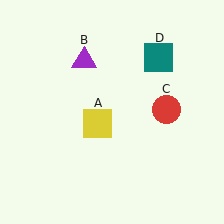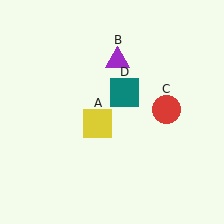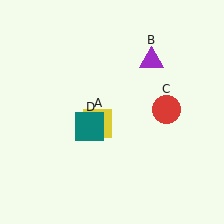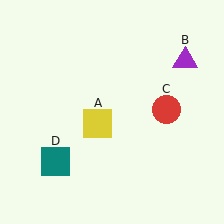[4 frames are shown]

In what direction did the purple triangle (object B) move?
The purple triangle (object B) moved right.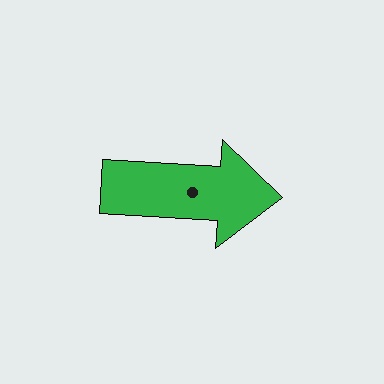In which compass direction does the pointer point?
East.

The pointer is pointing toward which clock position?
Roughly 3 o'clock.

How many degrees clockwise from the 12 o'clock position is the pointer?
Approximately 94 degrees.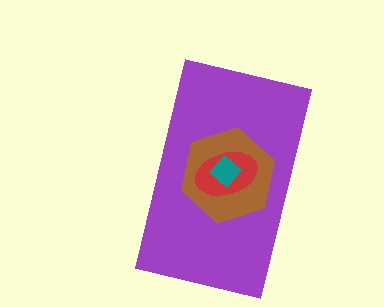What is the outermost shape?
The purple rectangle.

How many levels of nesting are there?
4.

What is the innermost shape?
The teal diamond.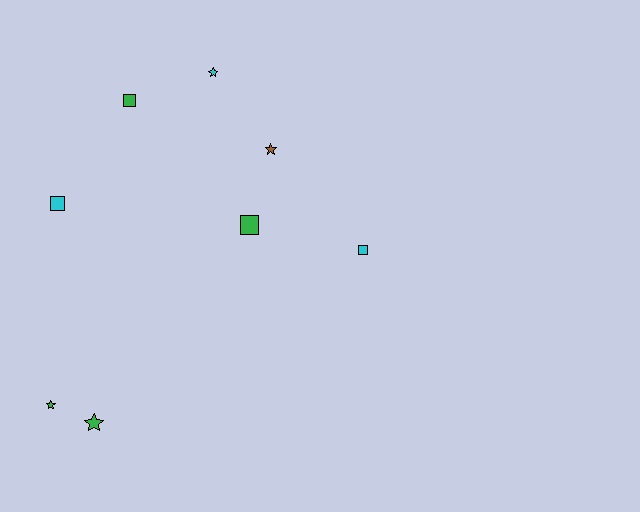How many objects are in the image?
There are 8 objects.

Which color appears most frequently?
Green, with 4 objects.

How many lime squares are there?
There are no lime squares.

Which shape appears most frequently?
Star, with 4 objects.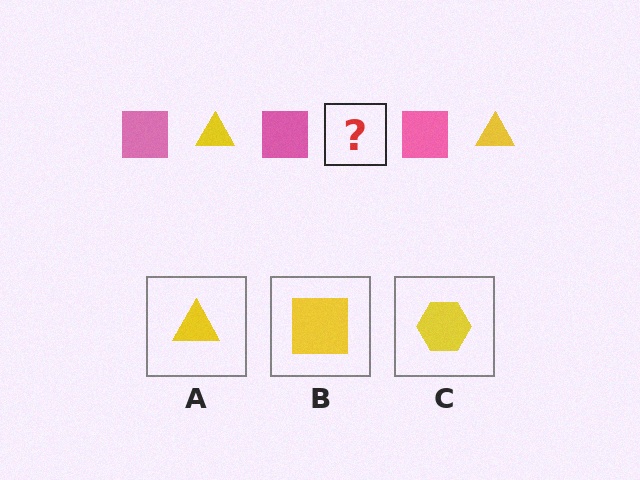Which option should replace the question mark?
Option A.